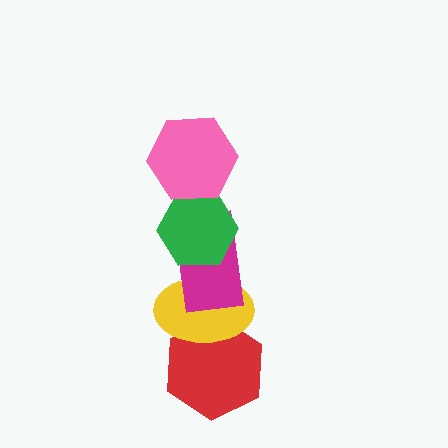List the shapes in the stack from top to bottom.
From top to bottom: the pink hexagon, the green hexagon, the magenta rectangle, the yellow ellipse, the red hexagon.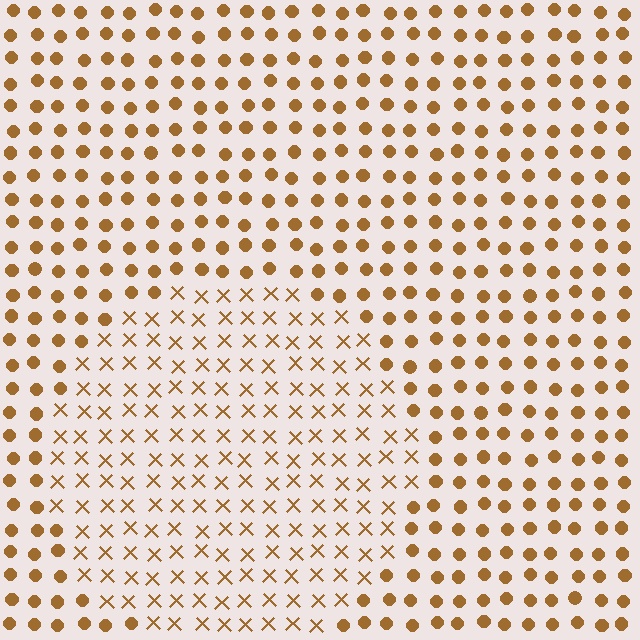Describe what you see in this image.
The image is filled with small brown elements arranged in a uniform grid. A circle-shaped region contains X marks, while the surrounding area contains circles. The boundary is defined purely by the change in element shape.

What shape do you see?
I see a circle.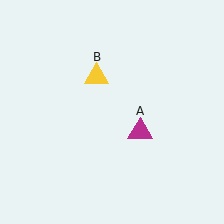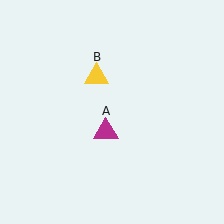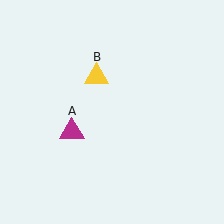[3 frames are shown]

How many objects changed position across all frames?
1 object changed position: magenta triangle (object A).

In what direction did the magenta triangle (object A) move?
The magenta triangle (object A) moved left.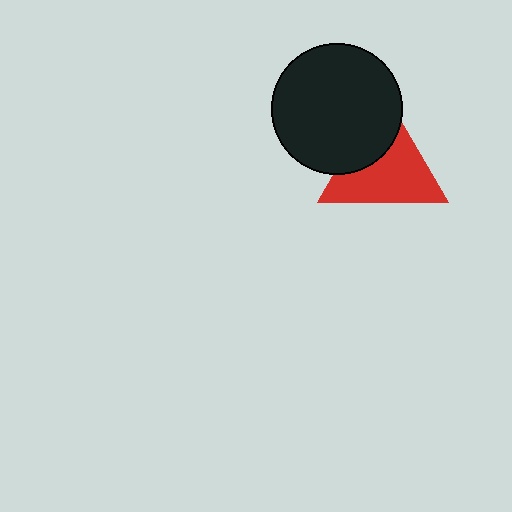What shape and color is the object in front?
The object in front is a black circle.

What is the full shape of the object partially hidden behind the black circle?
The partially hidden object is a red triangle.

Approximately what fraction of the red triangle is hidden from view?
Roughly 34% of the red triangle is hidden behind the black circle.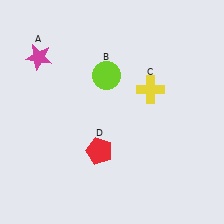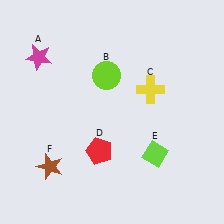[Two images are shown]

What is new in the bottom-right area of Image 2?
A lime diamond (E) was added in the bottom-right area of Image 2.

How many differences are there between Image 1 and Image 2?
There are 2 differences between the two images.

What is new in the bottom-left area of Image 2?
A brown star (F) was added in the bottom-left area of Image 2.